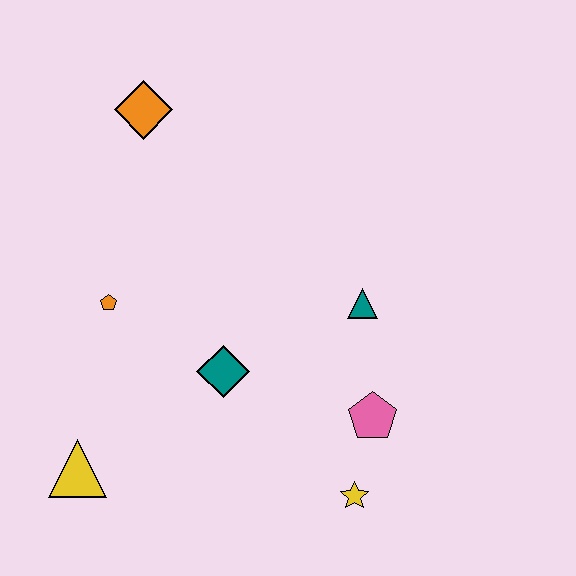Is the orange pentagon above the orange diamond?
No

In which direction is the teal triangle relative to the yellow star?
The teal triangle is above the yellow star.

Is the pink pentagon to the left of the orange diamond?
No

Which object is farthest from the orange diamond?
The yellow star is farthest from the orange diamond.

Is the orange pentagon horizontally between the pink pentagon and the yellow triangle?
Yes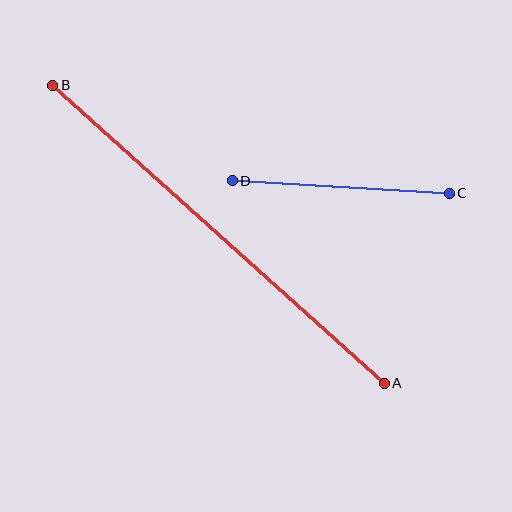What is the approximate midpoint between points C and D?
The midpoint is at approximately (341, 187) pixels.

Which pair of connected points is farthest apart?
Points A and B are farthest apart.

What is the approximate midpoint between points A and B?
The midpoint is at approximately (219, 234) pixels.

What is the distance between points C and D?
The distance is approximately 217 pixels.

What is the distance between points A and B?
The distance is approximately 446 pixels.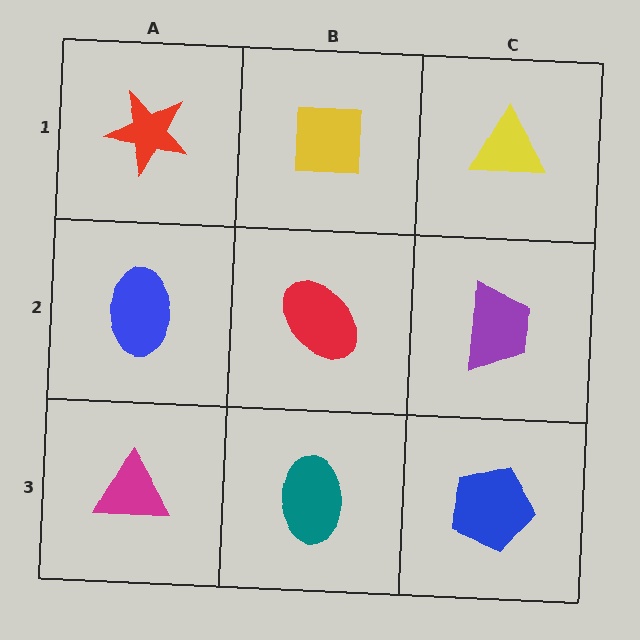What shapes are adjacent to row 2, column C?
A yellow triangle (row 1, column C), a blue pentagon (row 3, column C), a red ellipse (row 2, column B).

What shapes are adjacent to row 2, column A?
A red star (row 1, column A), a magenta triangle (row 3, column A), a red ellipse (row 2, column B).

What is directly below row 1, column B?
A red ellipse.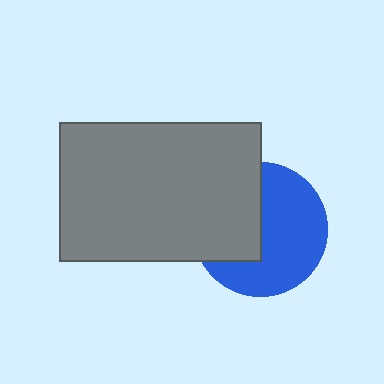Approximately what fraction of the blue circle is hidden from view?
Roughly 40% of the blue circle is hidden behind the gray rectangle.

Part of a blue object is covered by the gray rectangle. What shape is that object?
It is a circle.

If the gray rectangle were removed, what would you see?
You would see the complete blue circle.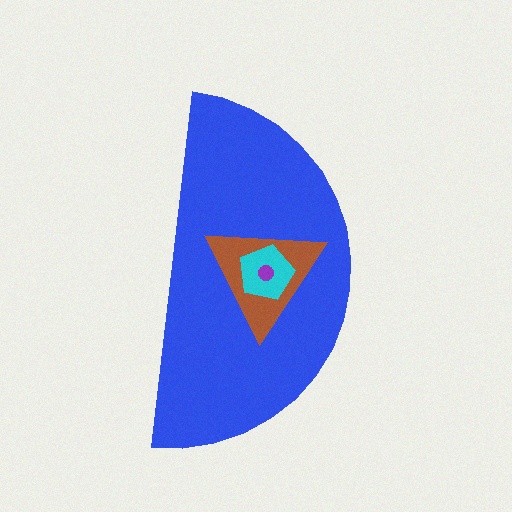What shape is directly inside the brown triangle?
The cyan pentagon.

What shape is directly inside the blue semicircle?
The brown triangle.